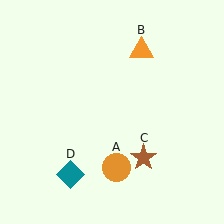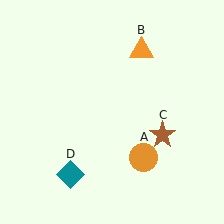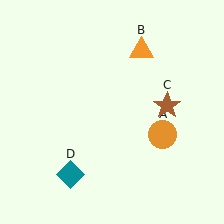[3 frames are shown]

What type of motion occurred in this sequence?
The orange circle (object A), brown star (object C) rotated counterclockwise around the center of the scene.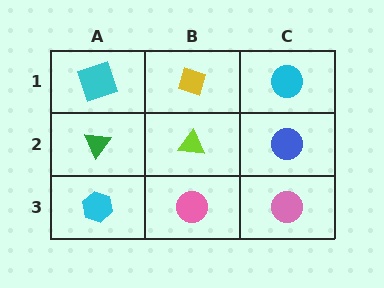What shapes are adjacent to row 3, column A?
A green triangle (row 2, column A), a pink circle (row 3, column B).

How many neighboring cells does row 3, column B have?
3.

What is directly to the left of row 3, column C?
A pink circle.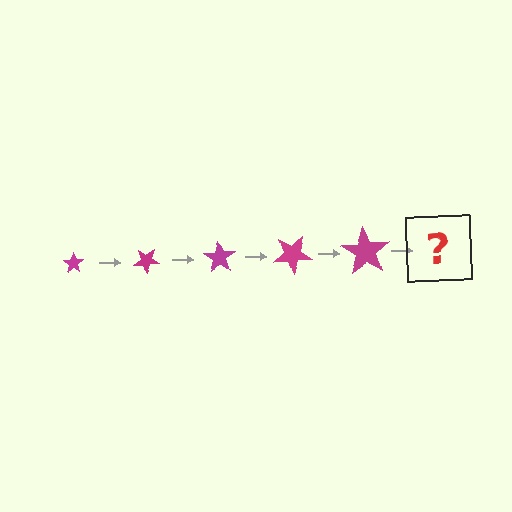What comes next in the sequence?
The next element should be a star, larger than the previous one and rotated 175 degrees from the start.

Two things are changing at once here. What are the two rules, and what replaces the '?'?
The two rules are that the star grows larger each step and it rotates 35 degrees each step. The '?' should be a star, larger than the previous one and rotated 175 degrees from the start.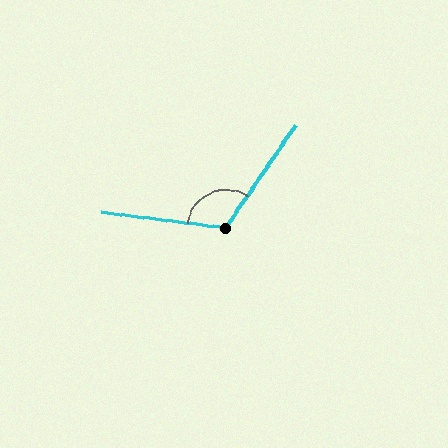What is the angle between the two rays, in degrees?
Approximately 117 degrees.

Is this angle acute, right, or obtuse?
It is obtuse.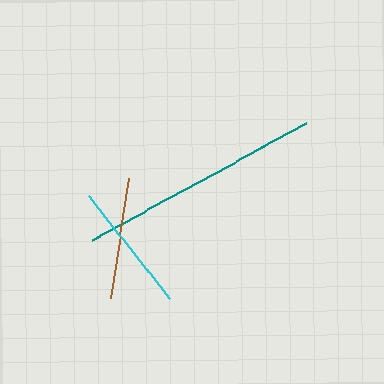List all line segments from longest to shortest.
From longest to shortest: teal, cyan, brown.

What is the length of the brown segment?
The brown segment is approximately 122 pixels long.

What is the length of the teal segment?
The teal segment is approximately 245 pixels long.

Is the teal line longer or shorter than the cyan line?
The teal line is longer than the cyan line.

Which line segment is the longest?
The teal line is the longest at approximately 245 pixels.